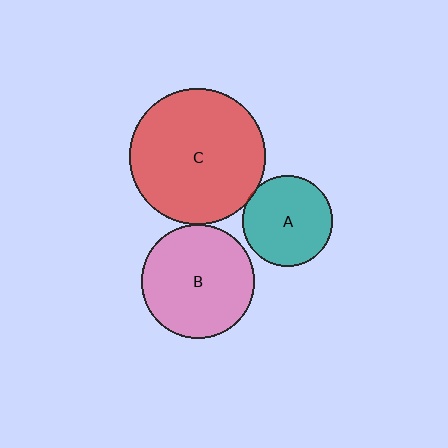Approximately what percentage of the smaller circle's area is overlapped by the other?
Approximately 5%.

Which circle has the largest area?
Circle C (red).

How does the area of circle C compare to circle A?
Approximately 2.3 times.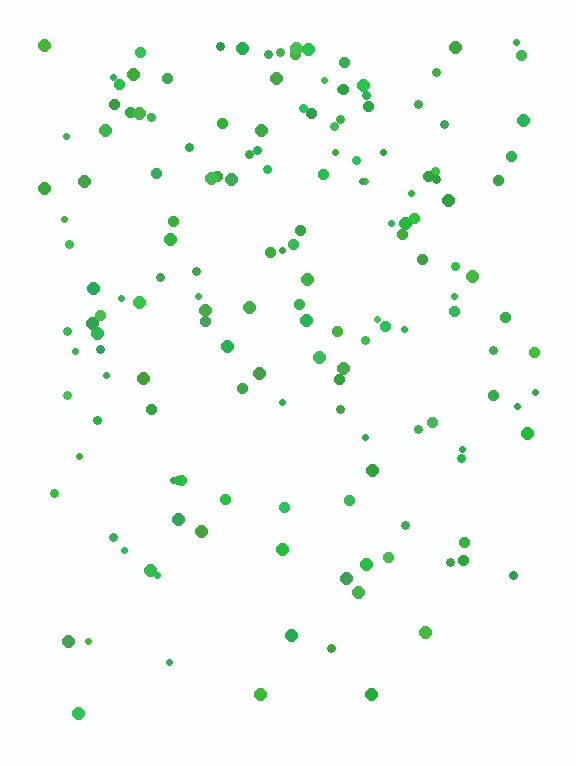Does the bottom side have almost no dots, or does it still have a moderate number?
Still a moderate number, just noticeably fewer than the top.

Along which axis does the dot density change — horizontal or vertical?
Vertical.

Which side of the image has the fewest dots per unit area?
The bottom.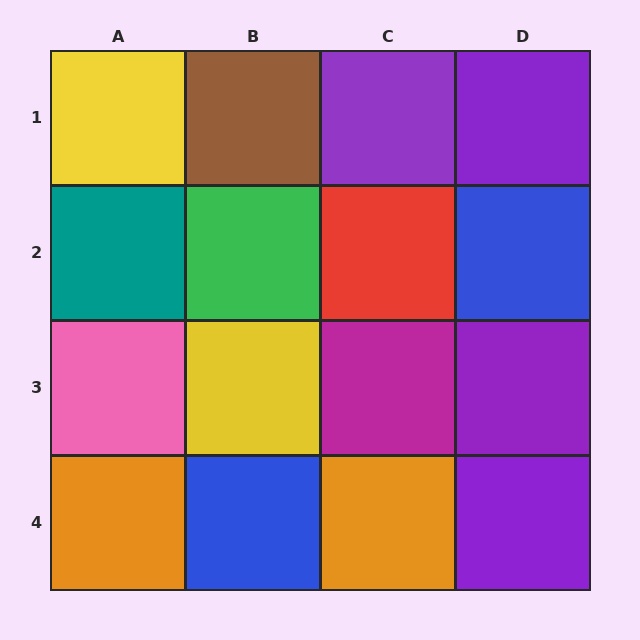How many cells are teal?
1 cell is teal.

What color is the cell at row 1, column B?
Brown.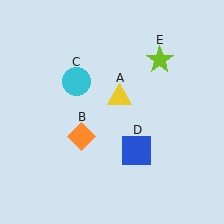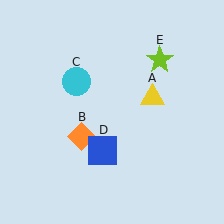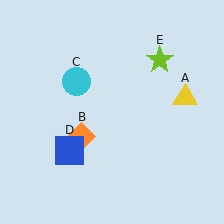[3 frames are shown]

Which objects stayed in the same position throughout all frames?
Orange diamond (object B) and cyan circle (object C) and lime star (object E) remained stationary.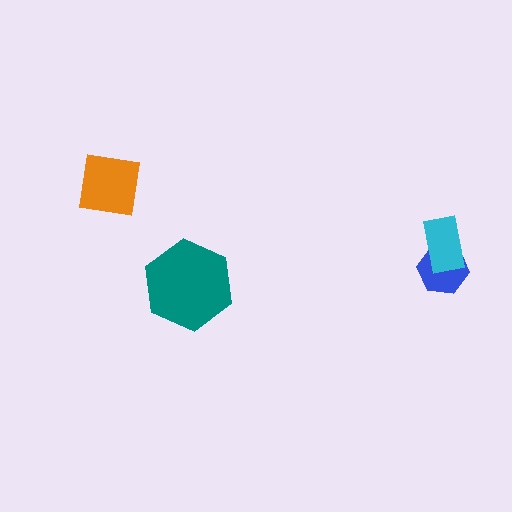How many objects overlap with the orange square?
0 objects overlap with the orange square.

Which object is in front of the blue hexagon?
The cyan rectangle is in front of the blue hexagon.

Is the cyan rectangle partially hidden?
No, no other shape covers it.